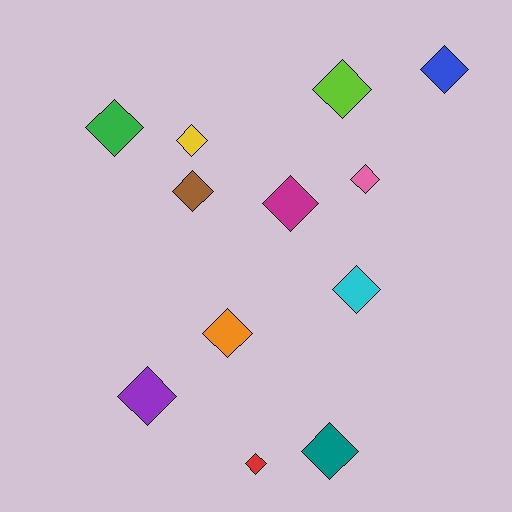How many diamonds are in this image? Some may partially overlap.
There are 12 diamonds.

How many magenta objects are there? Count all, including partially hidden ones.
There is 1 magenta object.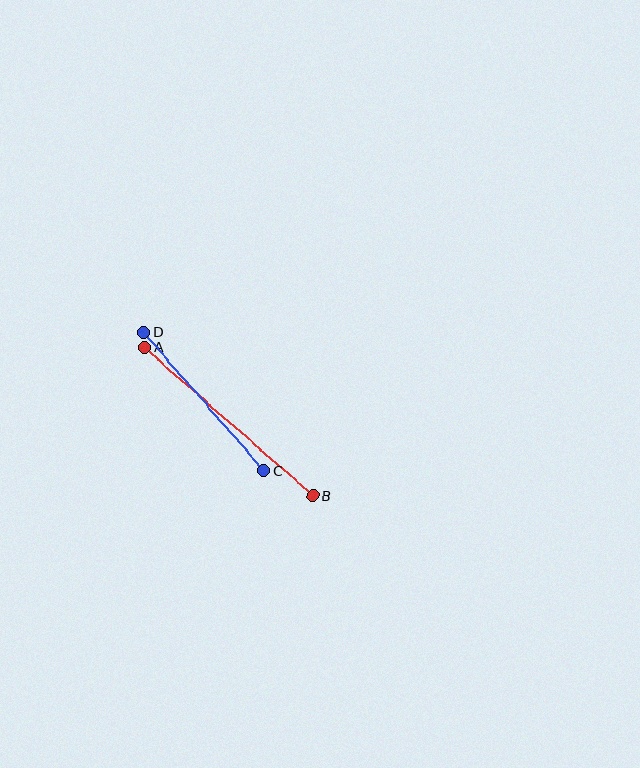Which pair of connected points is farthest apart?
Points A and B are farthest apart.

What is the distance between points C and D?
The distance is approximately 183 pixels.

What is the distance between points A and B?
The distance is approximately 224 pixels.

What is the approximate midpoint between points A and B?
The midpoint is at approximately (229, 421) pixels.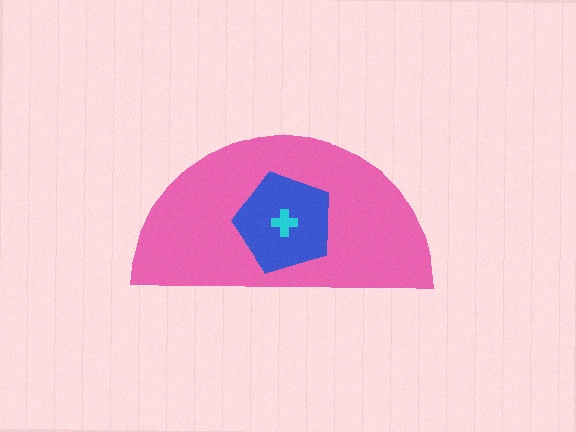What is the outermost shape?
The pink semicircle.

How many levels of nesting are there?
3.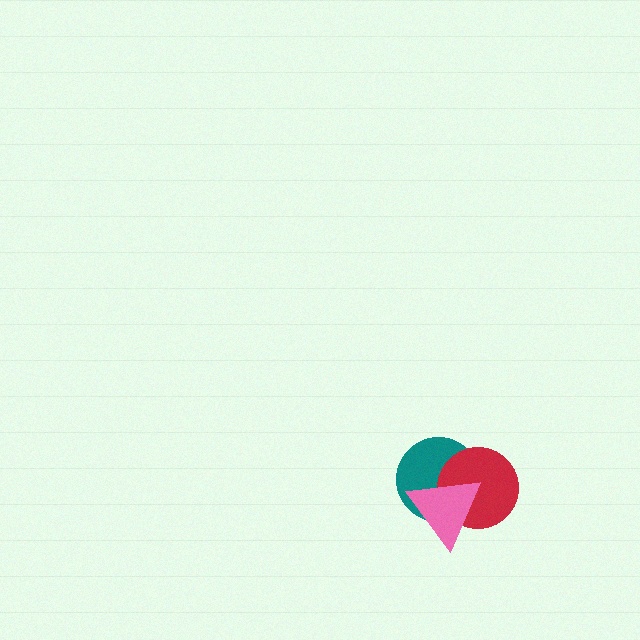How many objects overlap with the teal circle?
2 objects overlap with the teal circle.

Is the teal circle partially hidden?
Yes, it is partially covered by another shape.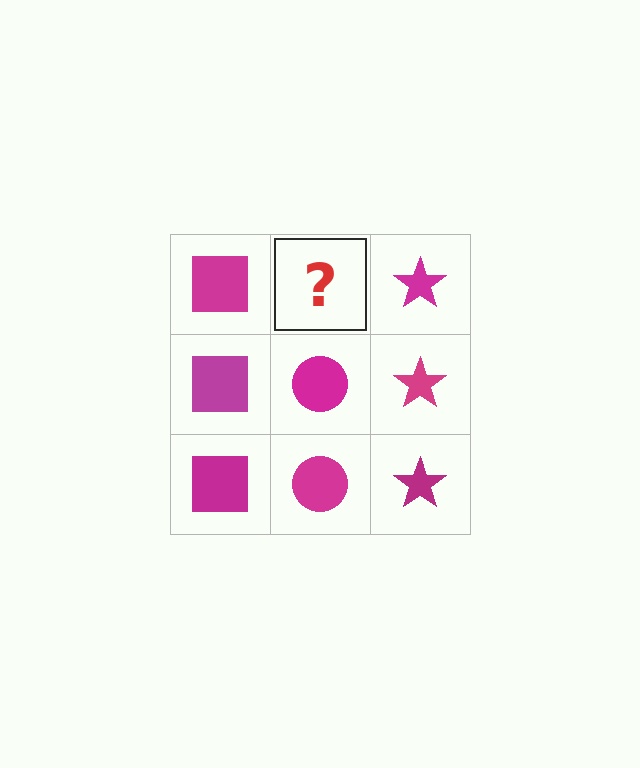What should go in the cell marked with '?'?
The missing cell should contain a magenta circle.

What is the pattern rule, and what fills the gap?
The rule is that each column has a consistent shape. The gap should be filled with a magenta circle.